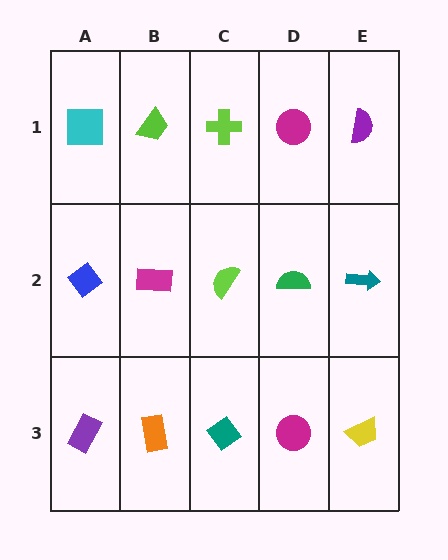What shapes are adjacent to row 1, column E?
A teal arrow (row 2, column E), a magenta circle (row 1, column D).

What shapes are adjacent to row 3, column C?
A lime semicircle (row 2, column C), an orange rectangle (row 3, column B), a magenta circle (row 3, column D).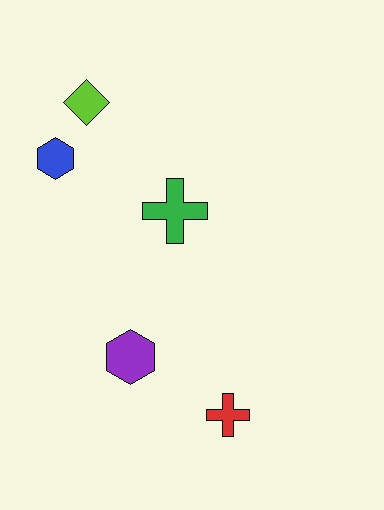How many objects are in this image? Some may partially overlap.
There are 5 objects.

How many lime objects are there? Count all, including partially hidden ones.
There is 1 lime object.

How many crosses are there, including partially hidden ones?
There are 2 crosses.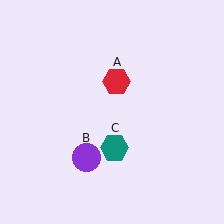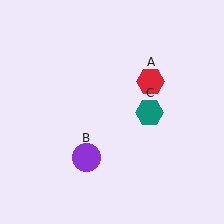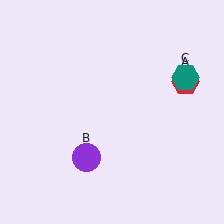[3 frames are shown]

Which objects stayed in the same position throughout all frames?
Purple circle (object B) remained stationary.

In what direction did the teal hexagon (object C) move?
The teal hexagon (object C) moved up and to the right.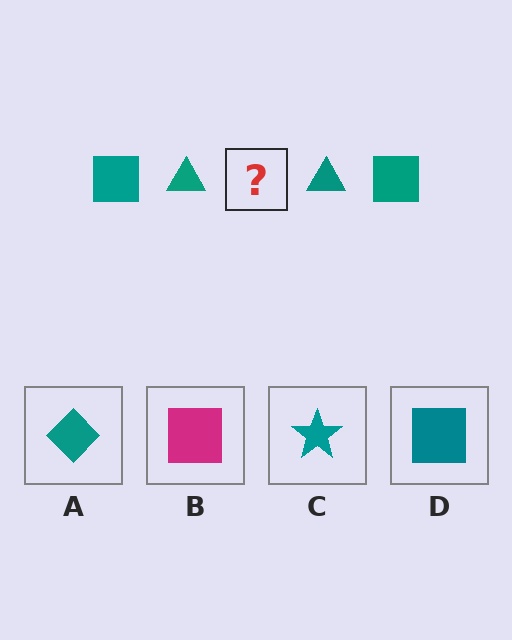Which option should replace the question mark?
Option D.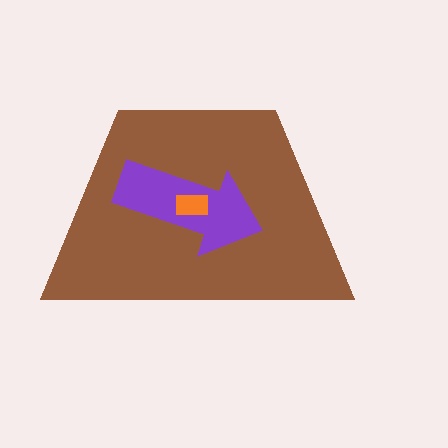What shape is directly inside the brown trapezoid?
The purple arrow.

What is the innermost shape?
The orange rectangle.